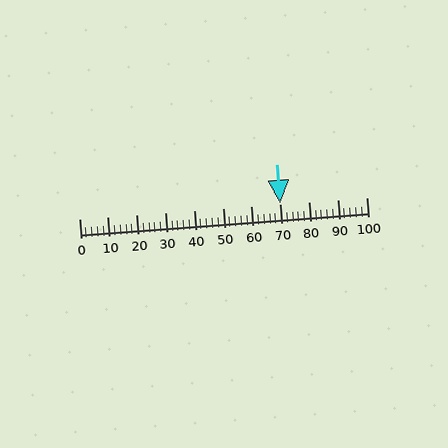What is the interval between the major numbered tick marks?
The major tick marks are spaced 10 units apart.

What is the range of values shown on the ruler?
The ruler shows values from 0 to 100.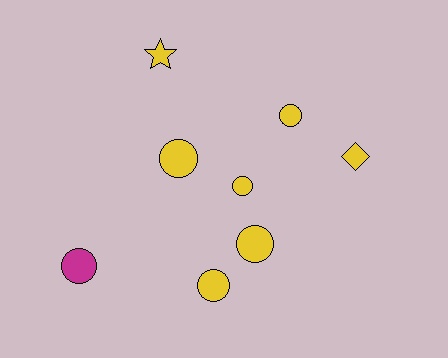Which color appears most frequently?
Yellow, with 7 objects.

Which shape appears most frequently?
Circle, with 6 objects.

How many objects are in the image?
There are 8 objects.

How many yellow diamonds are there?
There is 1 yellow diamond.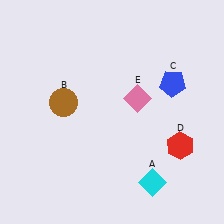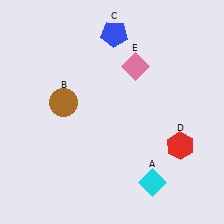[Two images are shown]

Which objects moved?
The objects that moved are: the blue pentagon (C), the pink diamond (E).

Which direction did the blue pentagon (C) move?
The blue pentagon (C) moved left.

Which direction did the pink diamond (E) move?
The pink diamond (E) moved up.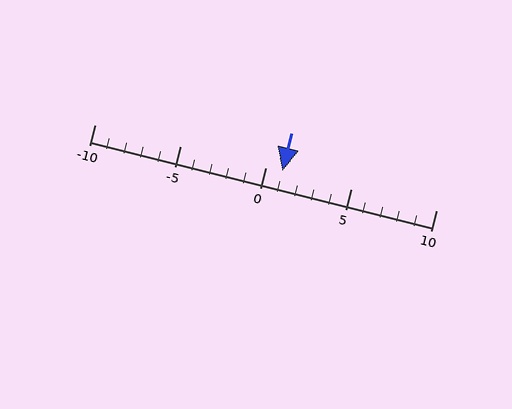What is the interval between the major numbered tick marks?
The major tick marks are spaced 5 units apart.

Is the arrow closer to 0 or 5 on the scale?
The arrow is closer to 0.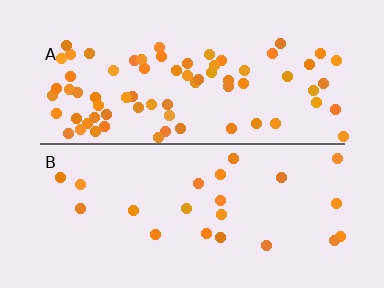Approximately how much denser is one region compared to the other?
Approximately 3.3× — region A over region B.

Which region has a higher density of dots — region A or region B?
A (the top).